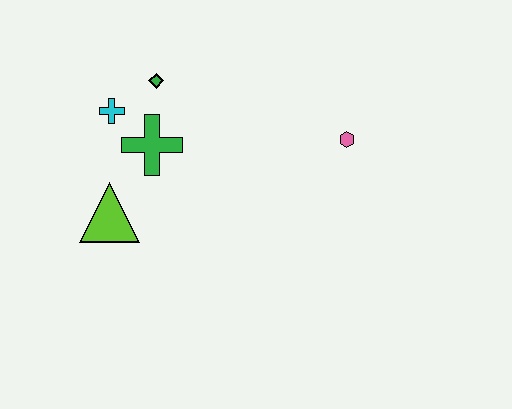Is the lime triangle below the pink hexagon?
Yes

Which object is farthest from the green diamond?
The pink hexagon is farthest from the green diamond.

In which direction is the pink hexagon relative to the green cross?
The pink hexagon is to the right of the green cross.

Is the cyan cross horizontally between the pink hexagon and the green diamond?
No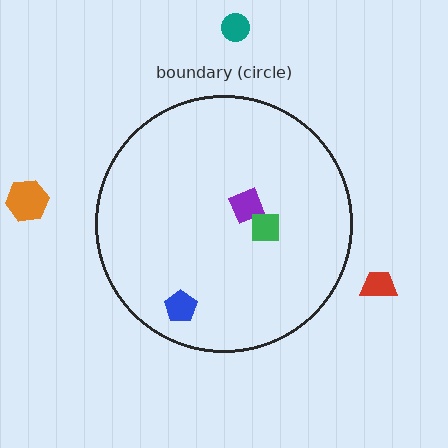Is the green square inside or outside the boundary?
Inside.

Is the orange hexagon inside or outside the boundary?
Outside.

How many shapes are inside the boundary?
3 inside, 3 outside.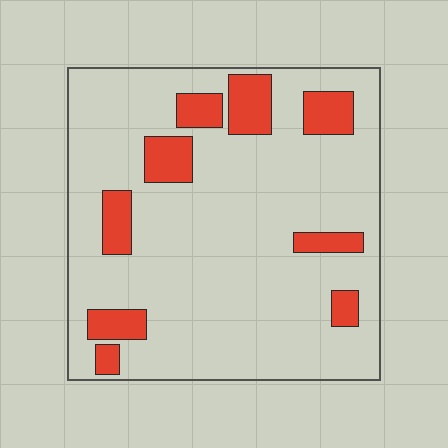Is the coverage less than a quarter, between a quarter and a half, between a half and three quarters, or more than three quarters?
Less than a quarter.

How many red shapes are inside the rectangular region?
9.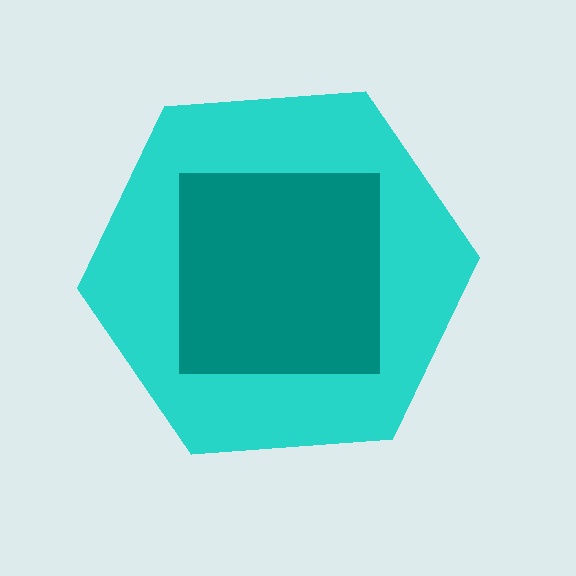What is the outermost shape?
The cyan hexagon.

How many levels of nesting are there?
2.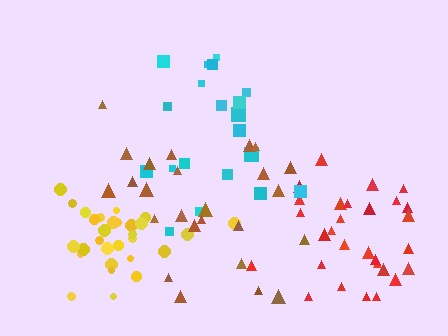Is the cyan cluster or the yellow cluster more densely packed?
Yellow.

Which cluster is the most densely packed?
Yellow.